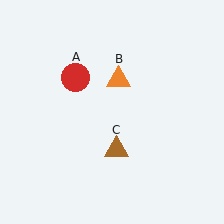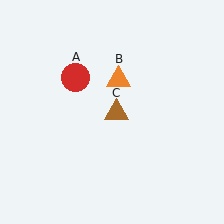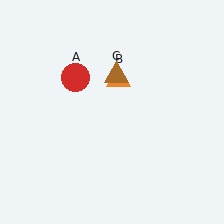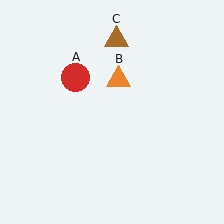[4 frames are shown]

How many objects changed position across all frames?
1 object changed position: brown triangle (object C).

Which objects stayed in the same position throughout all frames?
Red circle (object A) and orange triangle (object B) remained stationary.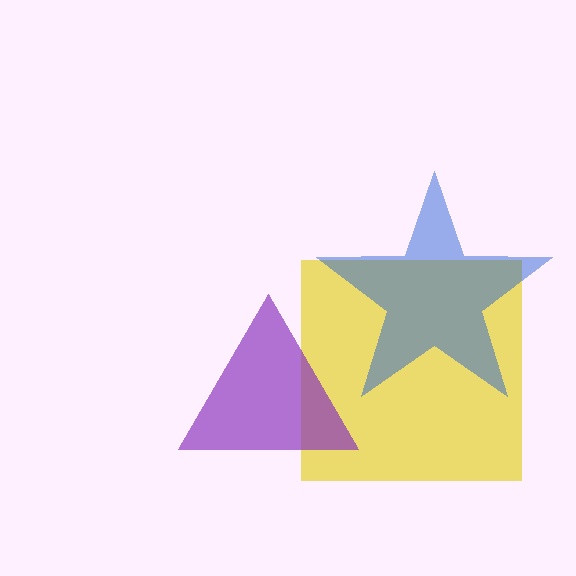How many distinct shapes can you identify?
There are 3 distinct shapes: a yellow square, a blue star, a purple triangle.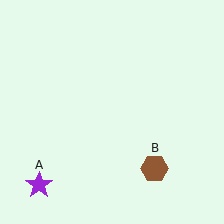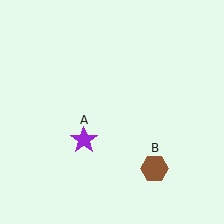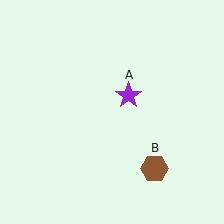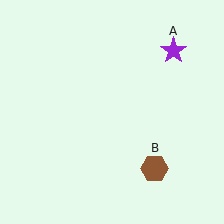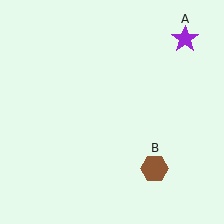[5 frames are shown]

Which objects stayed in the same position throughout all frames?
Brown hexagon (object B) remained stationary.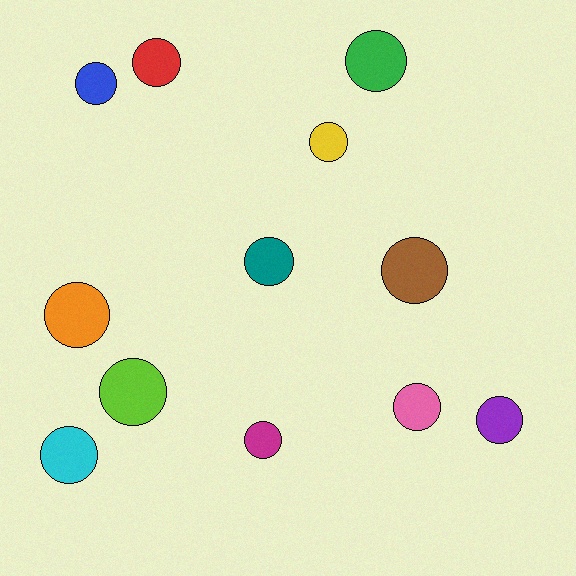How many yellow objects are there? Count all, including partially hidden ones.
There is 1 yellow object.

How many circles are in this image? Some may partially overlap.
There are 12 circles.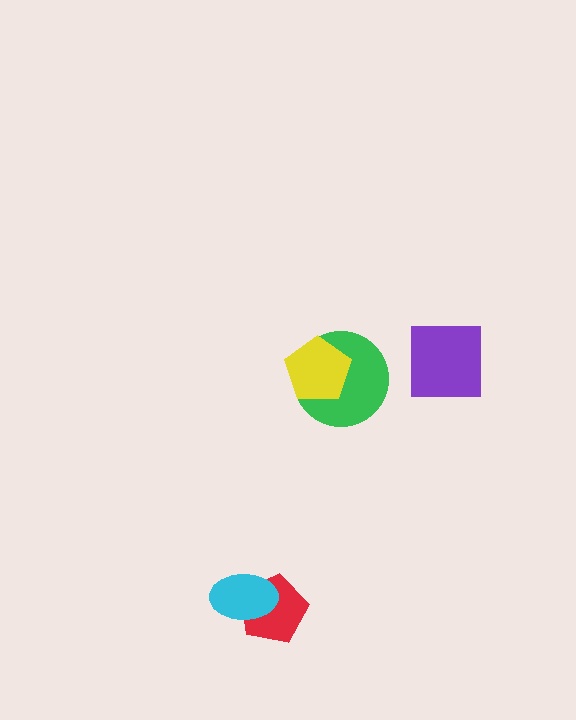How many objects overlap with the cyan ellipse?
1 object overlaps with the cyan ellipse.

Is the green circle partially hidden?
Yes, it is partially covered by another shape.